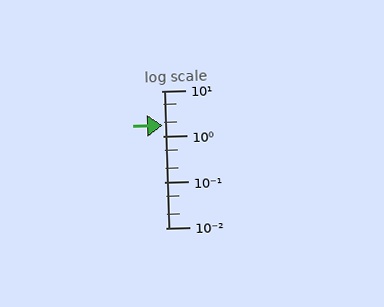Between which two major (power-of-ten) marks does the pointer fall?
The pointer is between 1 and 10.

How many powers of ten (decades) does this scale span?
The scale spans 3 decades, from 0.01 to 10.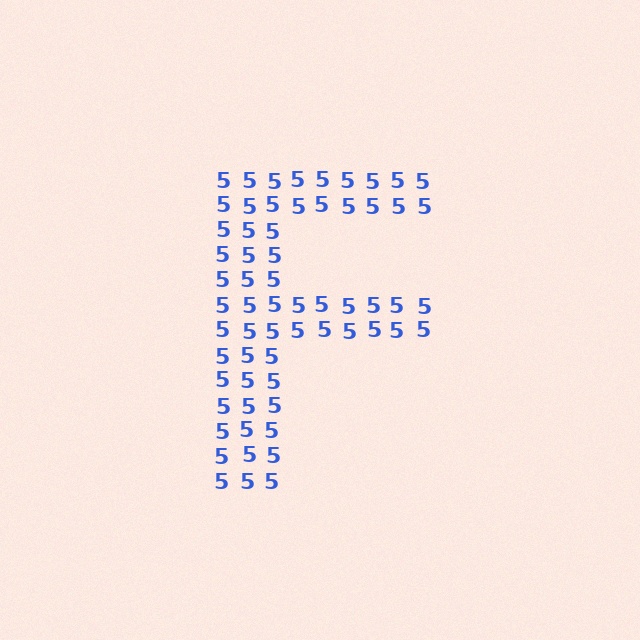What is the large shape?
The large shape is the letter F.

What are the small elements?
The small elements are digit 5's.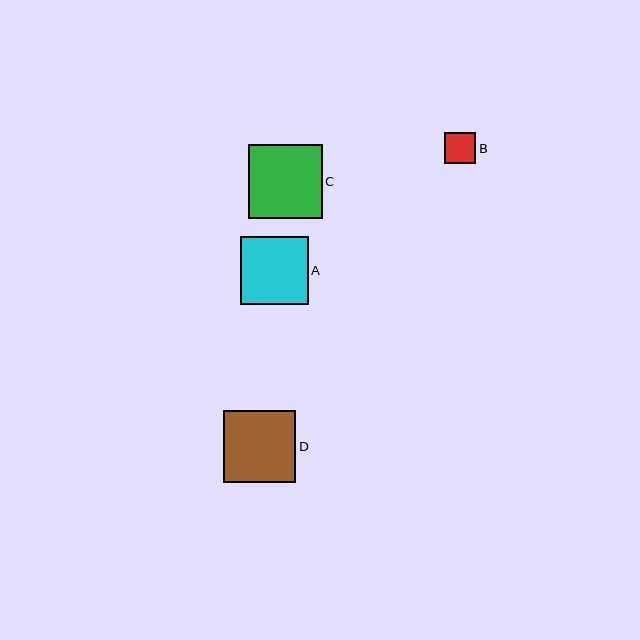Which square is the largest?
Square C is the largest with a size of approximately 74 pixels.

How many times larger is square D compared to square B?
Square D is approximately 2.3 times the size of square B.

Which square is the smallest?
Square B is the smallest with a size of approximately 31 pixels.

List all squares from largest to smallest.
From largest to smallest: C, D, A, B.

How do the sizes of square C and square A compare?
Square C and square A are approximately the same size.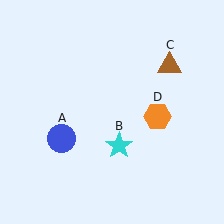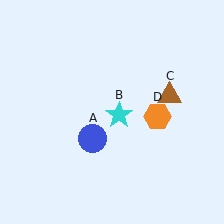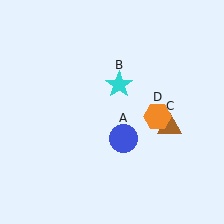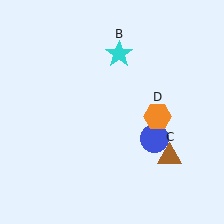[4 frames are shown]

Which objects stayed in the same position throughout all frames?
Orange hexagon (object D) remained stationary.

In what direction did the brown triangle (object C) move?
The brown triangle (object C) moved down.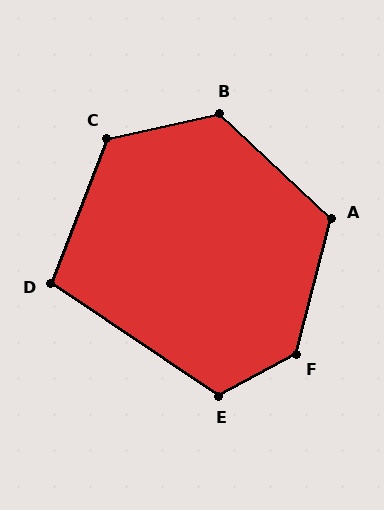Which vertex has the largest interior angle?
F, at approximately 133 degrees.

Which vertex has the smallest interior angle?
D, at approximately 103 degrees.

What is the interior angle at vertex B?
Approximately 124 degrees (obtuse).